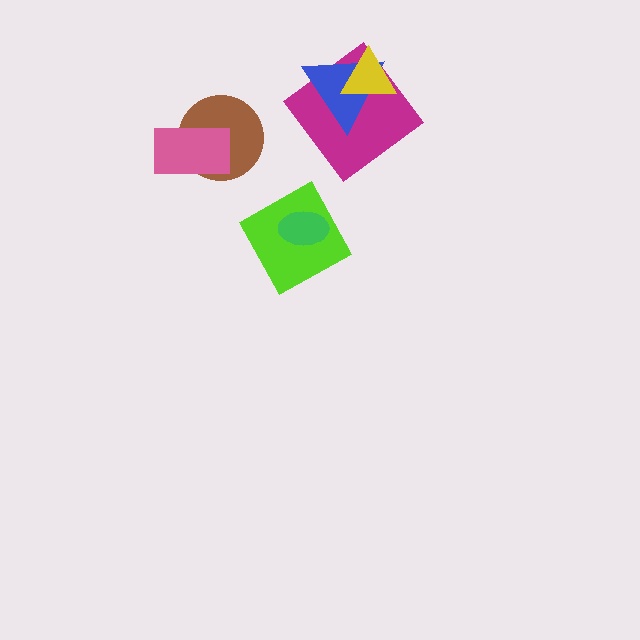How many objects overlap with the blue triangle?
2 objects overlap with the blue triangle.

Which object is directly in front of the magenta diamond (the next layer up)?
The blue triangle is directly in front of the magenta diamond.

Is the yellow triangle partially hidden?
No, no other shape covers it.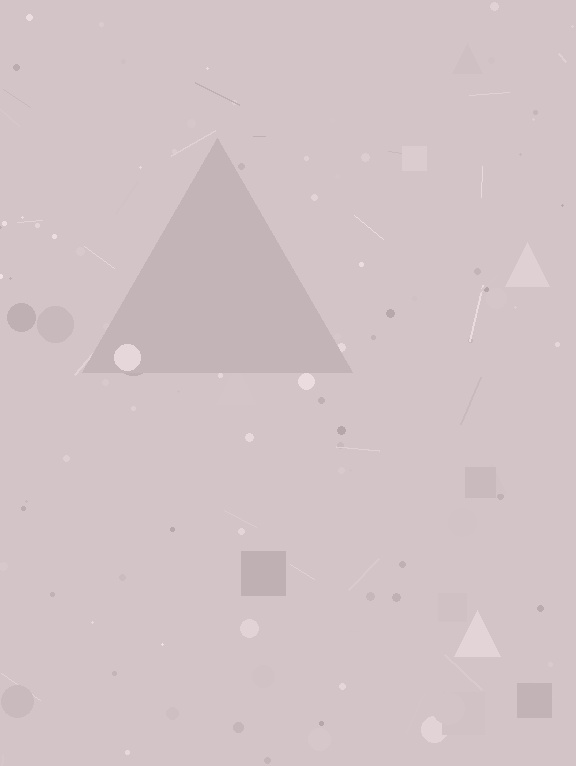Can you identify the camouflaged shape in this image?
The camouflaged shape is a triangle.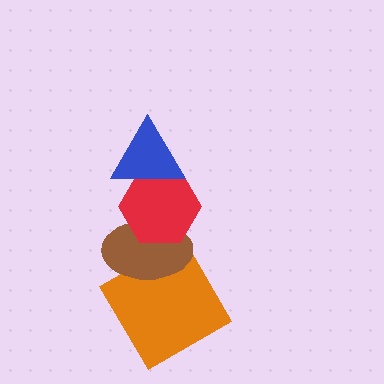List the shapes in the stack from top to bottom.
From top to bottom: the blue triangle, the red hexagon, the brown ellipse, the orange diamond.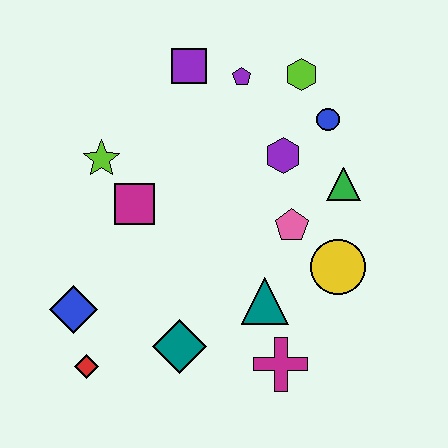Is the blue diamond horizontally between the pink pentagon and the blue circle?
No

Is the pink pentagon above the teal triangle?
Yes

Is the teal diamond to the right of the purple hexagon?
No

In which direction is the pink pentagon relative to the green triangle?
The pink pentagon is to the left of the green triangle.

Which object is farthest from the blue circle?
The red diamond is farthest from the blue circle.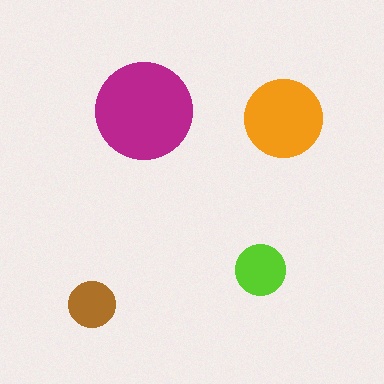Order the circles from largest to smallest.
the magenta one, the orange one, the lime one, the brown one.